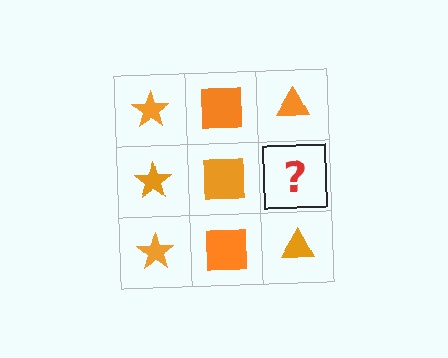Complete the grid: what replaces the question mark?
The question mark should be replaced with an orange triangle.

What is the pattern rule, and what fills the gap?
The rule is that each column has a consistent shape. The gap should be filled with an orange triangle.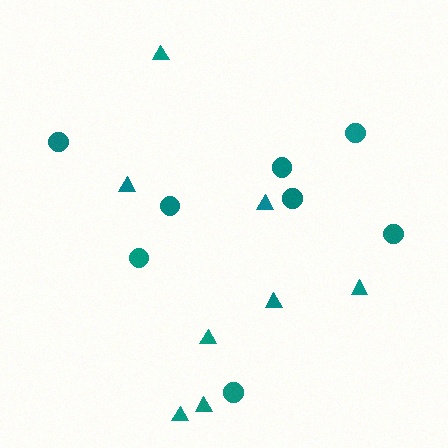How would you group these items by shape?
There are 2 groups: one group of circles (8) and one group of triangles (8).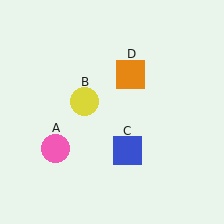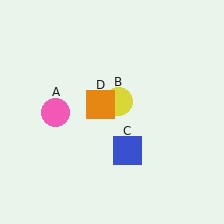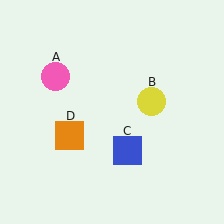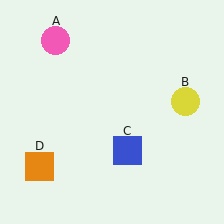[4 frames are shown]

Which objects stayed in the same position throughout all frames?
Blue square (object C) remained stationary.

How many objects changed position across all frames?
3 objects changed position: pink circle (object A), yellow circle (object B), orange square (object D).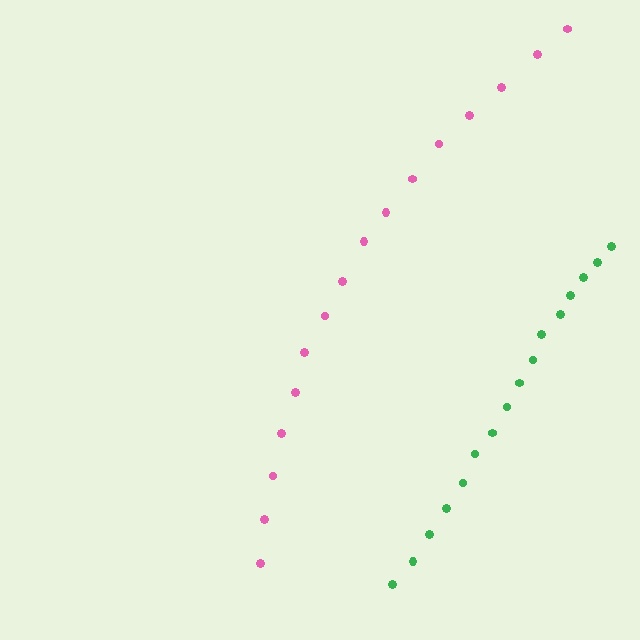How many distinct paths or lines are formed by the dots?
There are 2 distinct paths.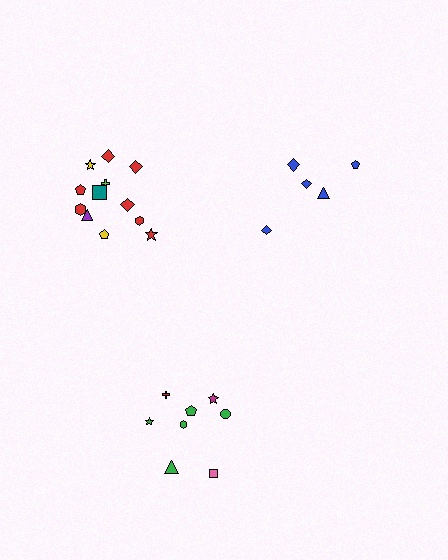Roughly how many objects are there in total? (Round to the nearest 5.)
Roughly 25 objects in total.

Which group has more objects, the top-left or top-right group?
The top-left group.